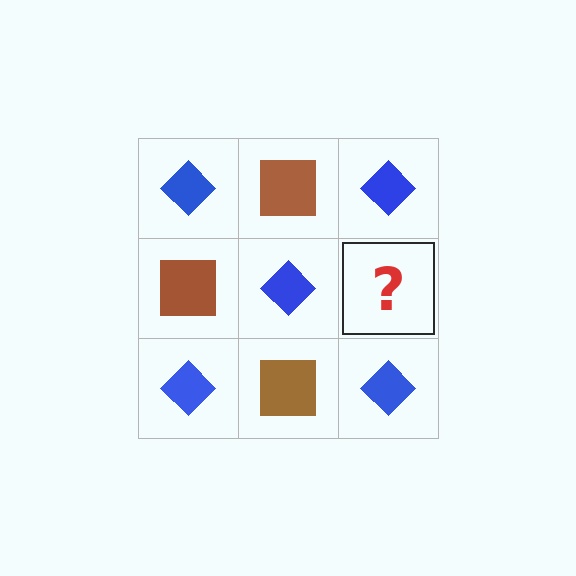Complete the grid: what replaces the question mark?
The question mark should be replaced with a brown square.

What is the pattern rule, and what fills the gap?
The rule is that it alternates blue diamond and brown square in a checkerboard pattern. The gap should be filled with a brown square.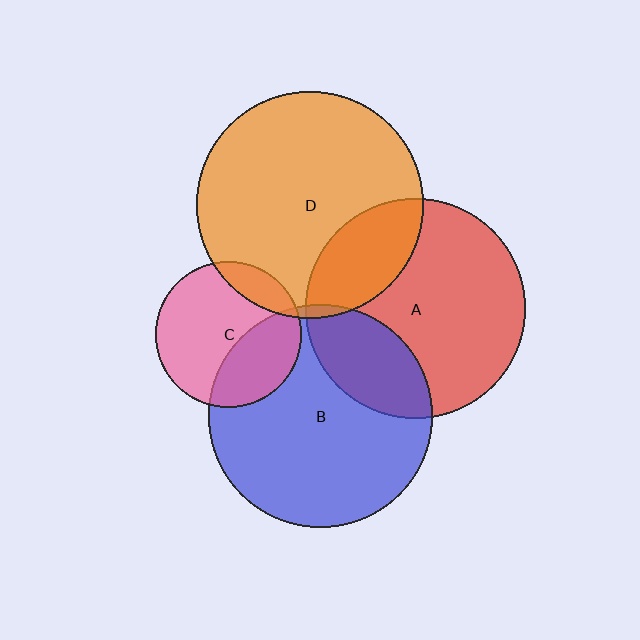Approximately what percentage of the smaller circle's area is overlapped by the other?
Approximately 25%.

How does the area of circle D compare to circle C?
Approximately 2.4 times.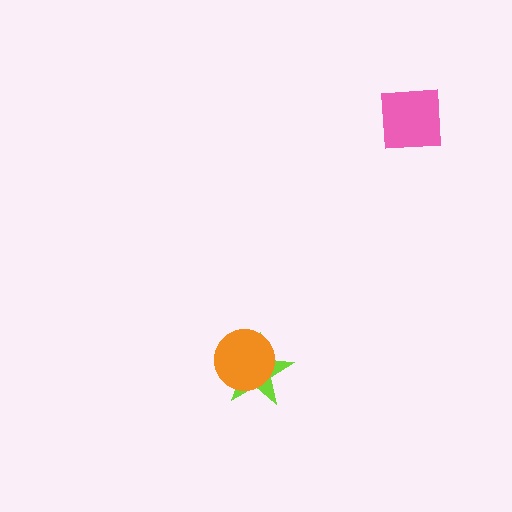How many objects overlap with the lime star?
1 object overlaps with the lime star.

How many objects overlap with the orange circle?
1 object overlaps with the orange circle.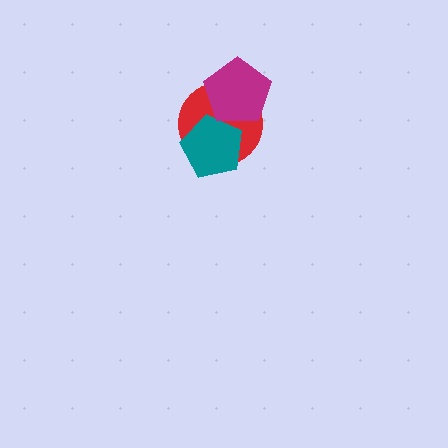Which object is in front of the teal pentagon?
The magenta pentagon is in front of the teal pentagon.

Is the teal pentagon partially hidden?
Yes, it is partially covered by another shape.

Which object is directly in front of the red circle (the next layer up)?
The teal pentagon is directly in front of the red circle.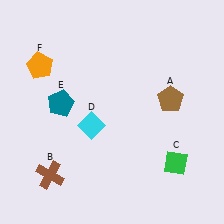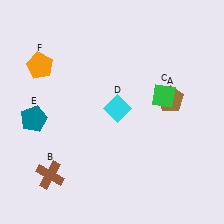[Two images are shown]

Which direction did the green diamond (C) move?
The green diamond (C) moved up.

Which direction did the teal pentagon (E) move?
The teal pentagon (E) moved left.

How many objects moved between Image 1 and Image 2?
3 objects moved between the two images.